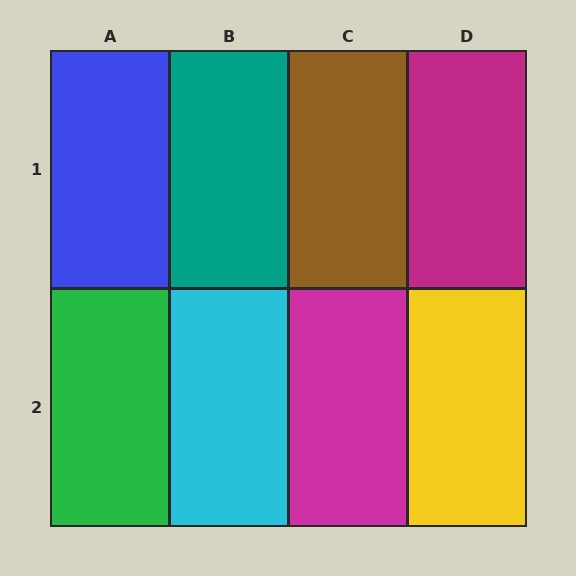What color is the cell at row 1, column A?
Blue.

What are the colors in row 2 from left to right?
Green, cyan, magenta, yellow.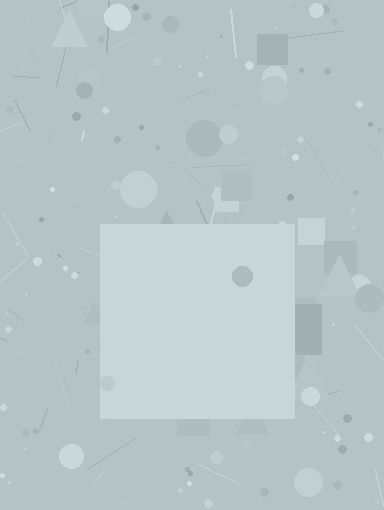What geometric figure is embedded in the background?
A square is embedded in the background.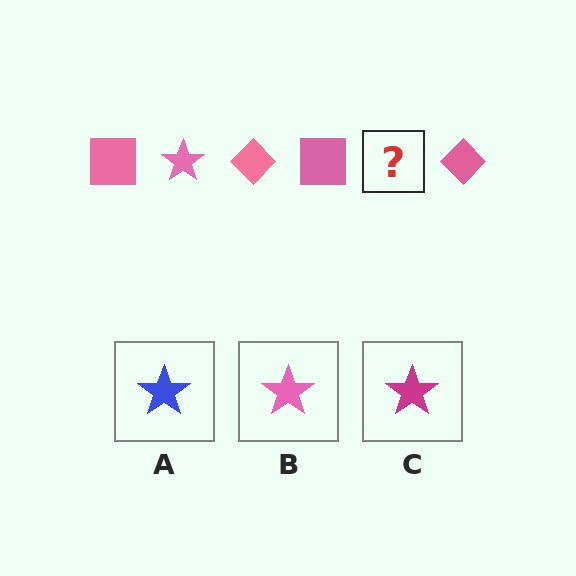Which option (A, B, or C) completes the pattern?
B.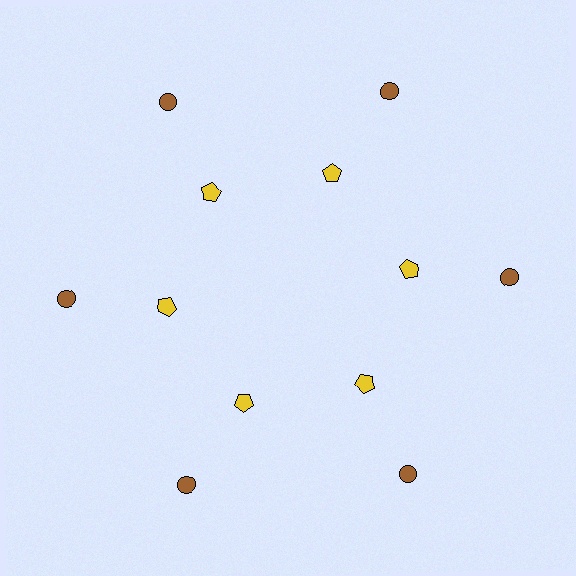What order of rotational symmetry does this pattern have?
This pattern has 6-fold rotational symmetry.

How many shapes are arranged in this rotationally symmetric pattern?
There are 12 shapes, arranged in 6 groups of 2.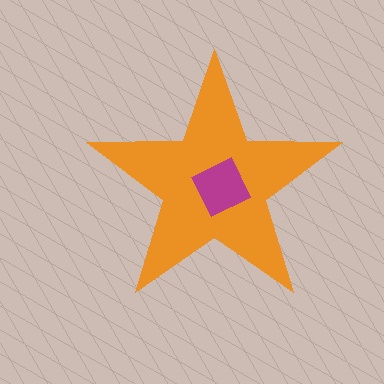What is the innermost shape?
The magenta square.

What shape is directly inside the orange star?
The magenta square.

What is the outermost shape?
The orange star.